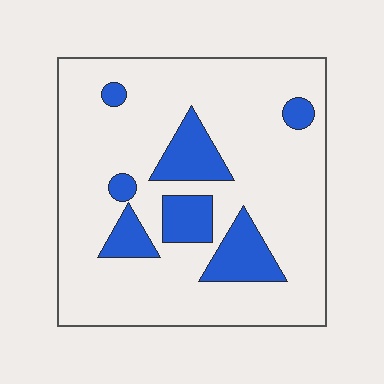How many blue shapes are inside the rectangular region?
7.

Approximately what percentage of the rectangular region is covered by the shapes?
Approximately 20%.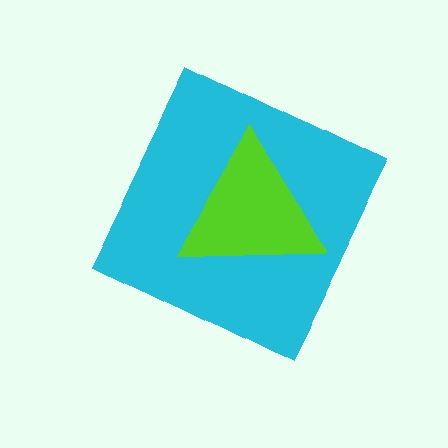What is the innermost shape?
The lime triangle.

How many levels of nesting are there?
2.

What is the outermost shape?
The cyan diamond.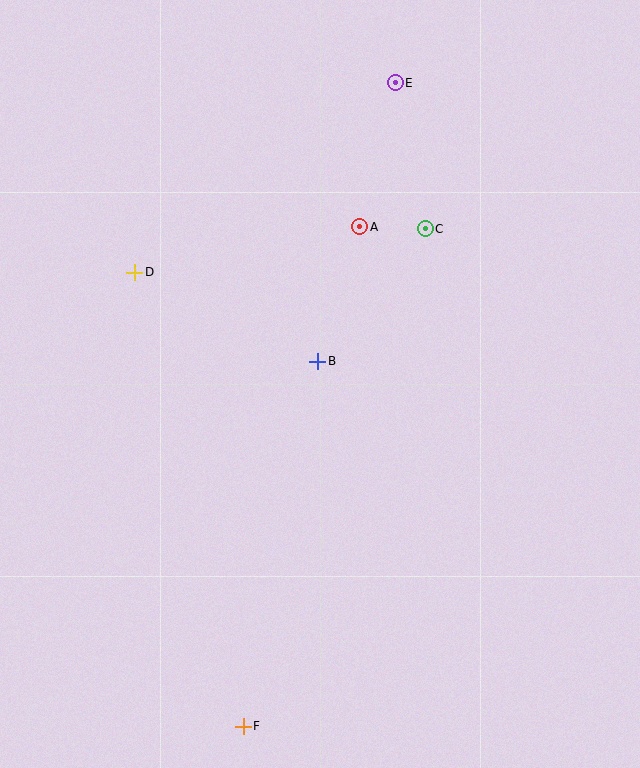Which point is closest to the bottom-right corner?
Point F is closest to the bottom-right corner.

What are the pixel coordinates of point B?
Point B is at (318, 361).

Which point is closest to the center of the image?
Point B at (318, 361) is closest to the center.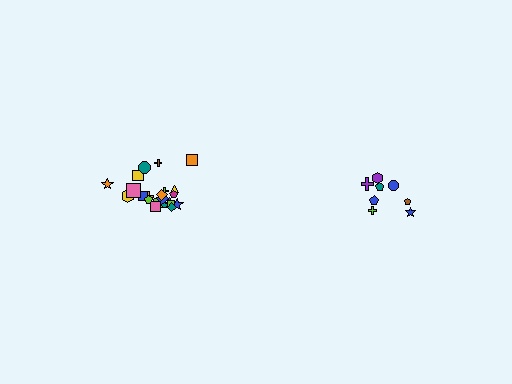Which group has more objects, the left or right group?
The left group.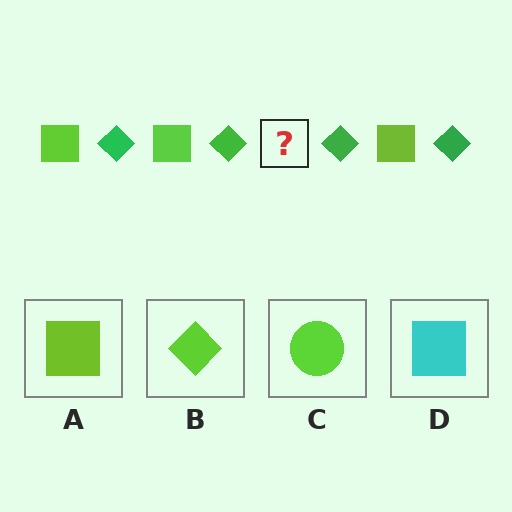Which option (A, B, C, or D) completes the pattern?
A.